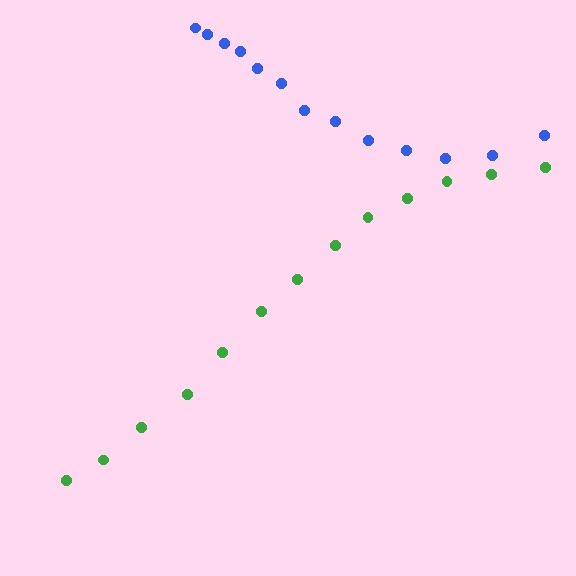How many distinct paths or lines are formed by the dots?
There are 2 distinct paths.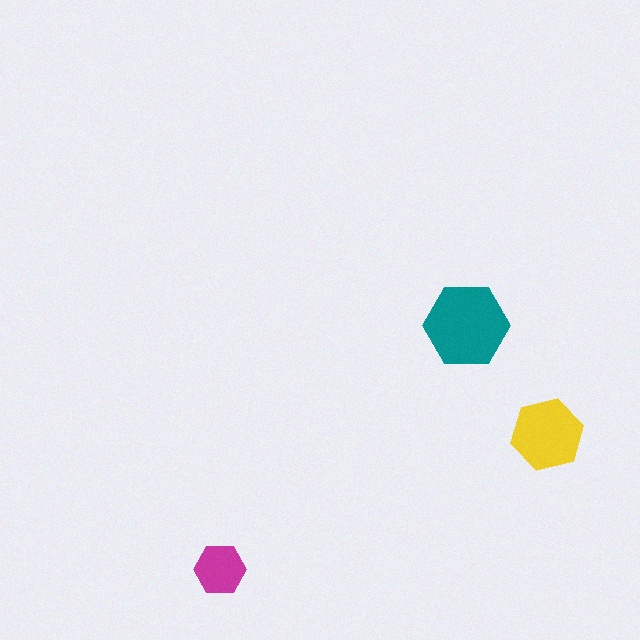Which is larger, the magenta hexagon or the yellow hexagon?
The yellow one.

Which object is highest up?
The teal hexagon is topmost.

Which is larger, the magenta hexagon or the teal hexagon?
The teal one.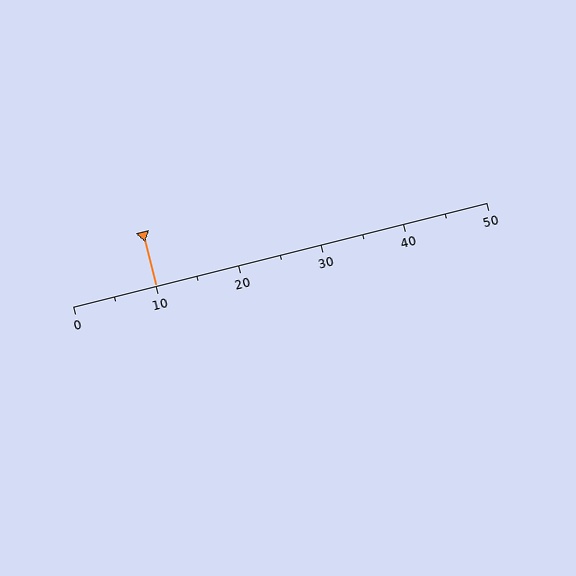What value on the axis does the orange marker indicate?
The marker indicates approximately 10.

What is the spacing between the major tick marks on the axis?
The major ticks are spaced 10 apart.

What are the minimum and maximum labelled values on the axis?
The axis runs from 0 to 50.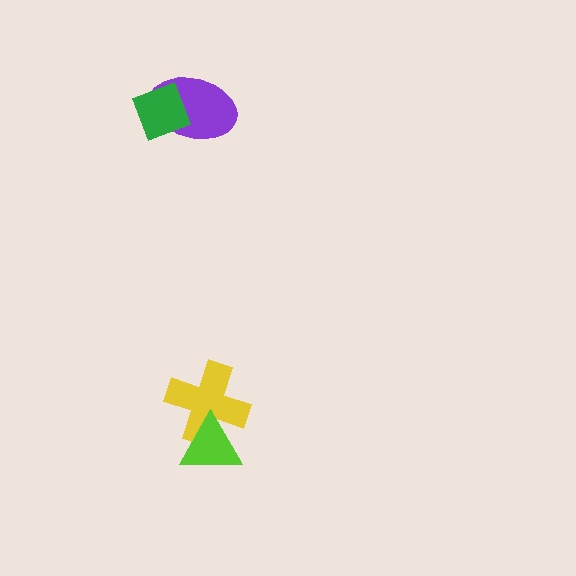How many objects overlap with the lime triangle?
1 object overlaps with the lime triangle.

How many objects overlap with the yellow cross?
1 object overlaps with the yellow cross.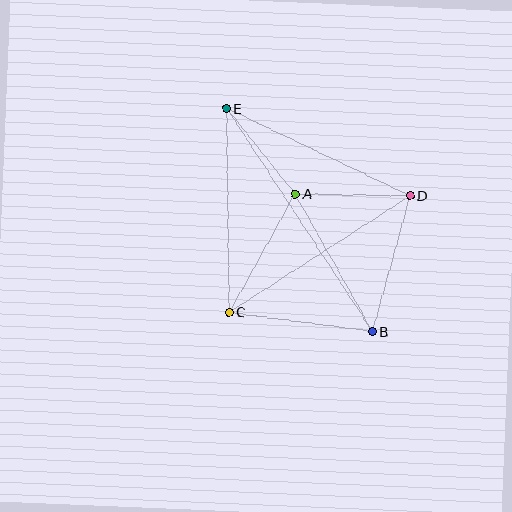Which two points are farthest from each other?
Points B and E are farthest from each other.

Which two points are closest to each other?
Points A and E are closest to each other.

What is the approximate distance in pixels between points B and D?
The distance between B and D is approximately 141 pixels.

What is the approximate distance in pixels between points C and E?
The distance between C and E is approximately 204 pixels.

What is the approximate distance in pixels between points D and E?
The distance between D and E is approximately 203 pixels.